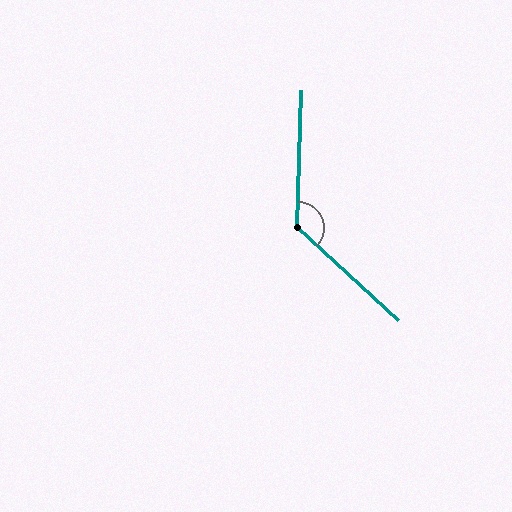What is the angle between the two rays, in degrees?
Approximately 131 degrees.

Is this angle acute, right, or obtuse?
It is obtuse.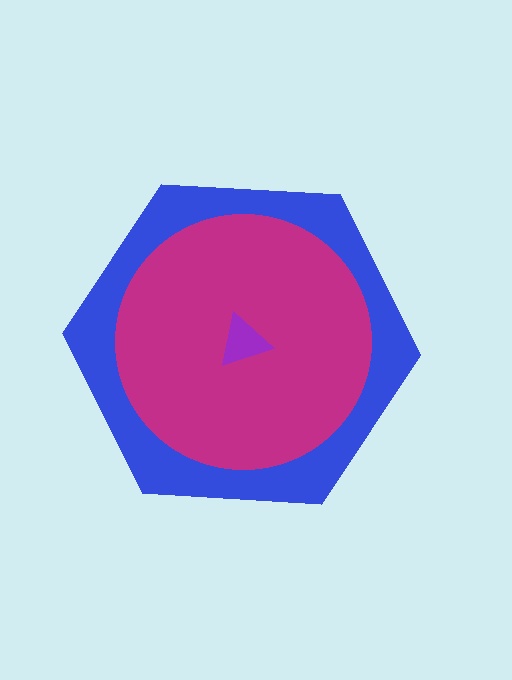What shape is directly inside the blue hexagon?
The magenta circle.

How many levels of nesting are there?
3.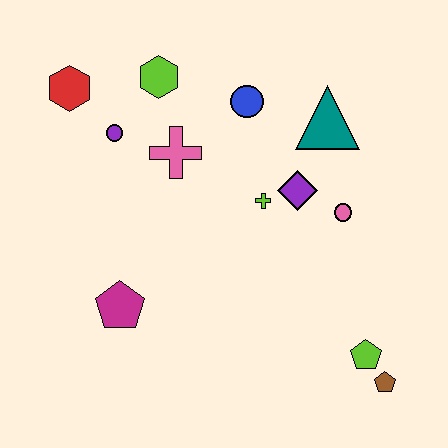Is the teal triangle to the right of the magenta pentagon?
Yes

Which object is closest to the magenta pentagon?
The pink cross is closest to the magenta pentagon.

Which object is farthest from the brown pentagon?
The red hexagon is farthest from the brown pentagon.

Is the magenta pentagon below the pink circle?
Yes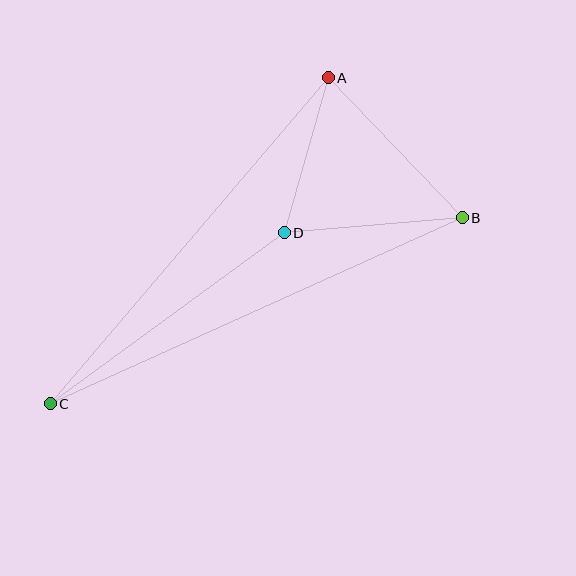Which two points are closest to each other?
Points A and D are closest to each other.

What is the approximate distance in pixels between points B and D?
The distance between B and D is approximately 179 pixels.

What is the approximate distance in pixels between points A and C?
The distance between A and C is approximately 429 pixels.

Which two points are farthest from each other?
Points B and C are farthest from each other.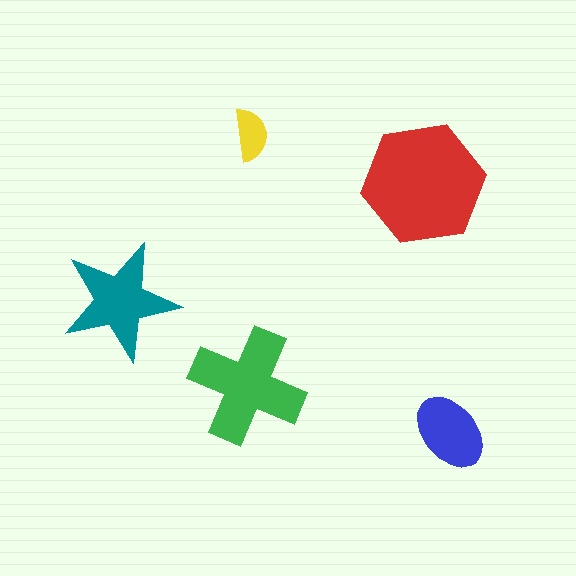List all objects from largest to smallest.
The red hexagon, the green cross, the teal star, the blue ellipse, the yellow semicircle.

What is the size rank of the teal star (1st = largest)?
3rd.